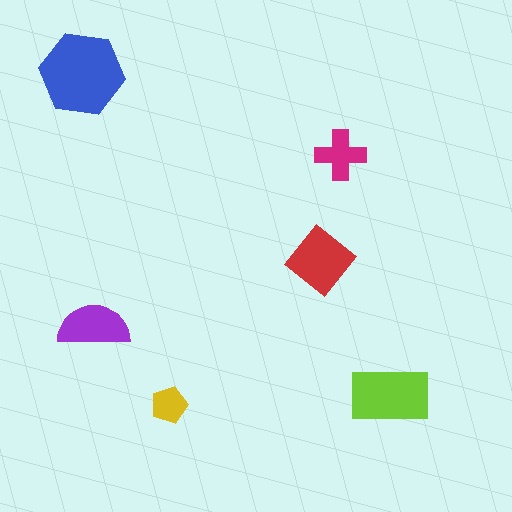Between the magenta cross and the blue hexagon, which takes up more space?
The blue hexagon.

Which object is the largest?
The blue hexagon.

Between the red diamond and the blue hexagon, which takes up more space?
The blue hexagon.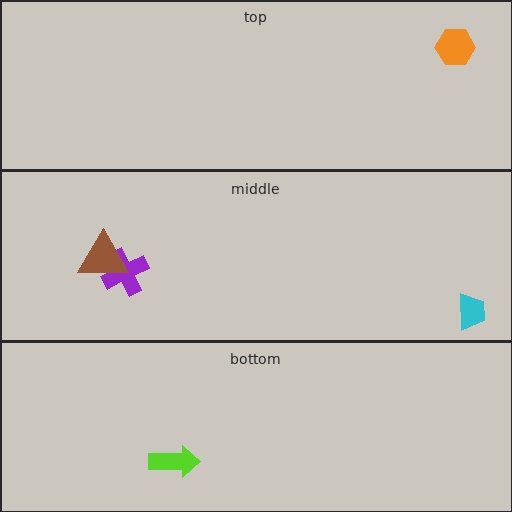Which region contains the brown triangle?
The middle region.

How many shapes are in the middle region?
3.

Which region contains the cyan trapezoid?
The middle region.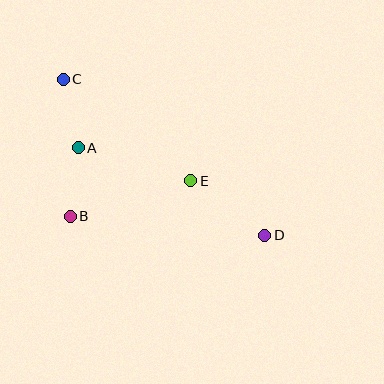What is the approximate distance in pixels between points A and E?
The distance between A and E is approximately 117 pixels.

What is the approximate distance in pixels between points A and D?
The distance between A and D is approximately 206 pixels.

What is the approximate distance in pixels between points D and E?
The distance between D and E is approximately 92 pixels.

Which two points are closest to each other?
Points A and B are closest to each other.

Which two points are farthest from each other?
Points C and D are farthest from each other.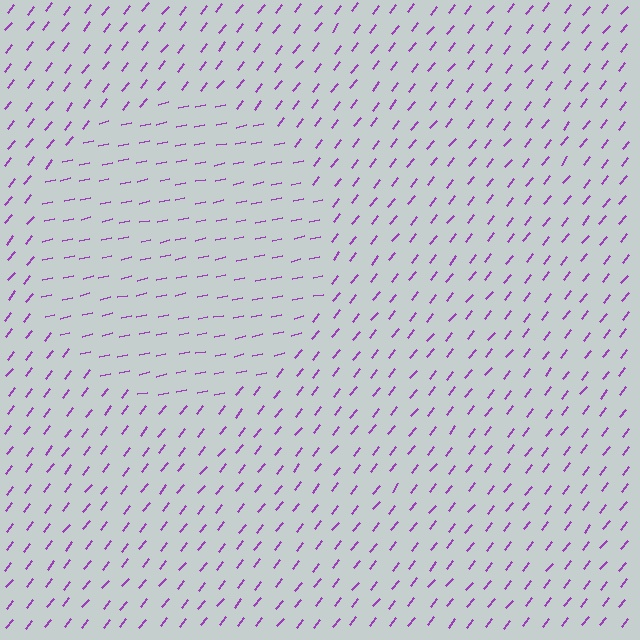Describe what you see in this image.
The image is filled with small purple line segments. A circle region in the image has lines oriented differently from the surrounding lines, creating a visible texture boundary.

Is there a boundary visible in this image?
Yes, there is a texture boundary formed by a change in line orientation.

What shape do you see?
I see a circle.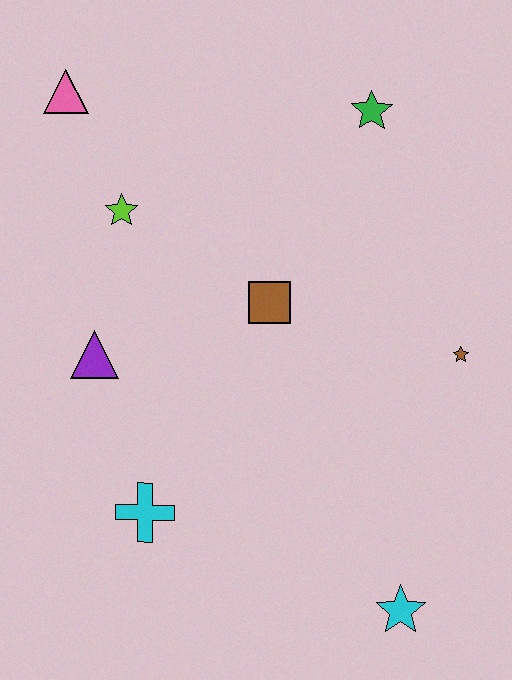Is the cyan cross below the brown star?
Yes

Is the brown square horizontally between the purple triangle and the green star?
Yes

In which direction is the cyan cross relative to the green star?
The cyan cross is below the green star.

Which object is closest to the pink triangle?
The lime star is closest to the pink triangle.